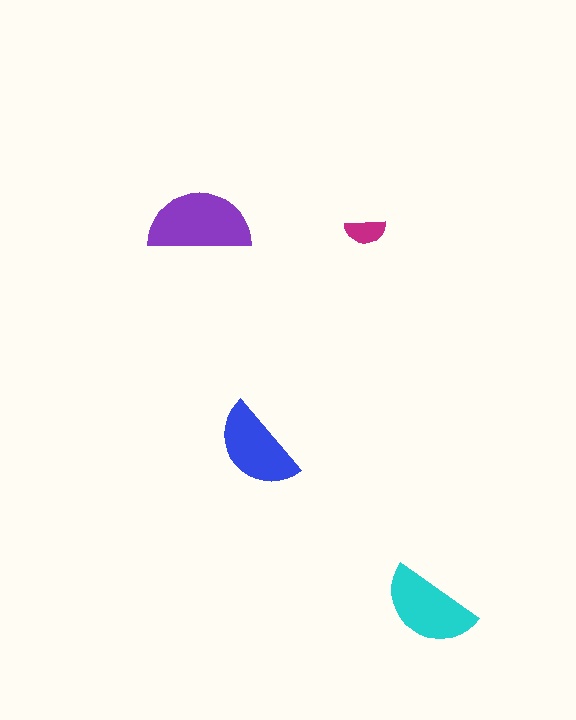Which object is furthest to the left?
The purple semicircle is leftmost.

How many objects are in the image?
There are 4 objects in the image.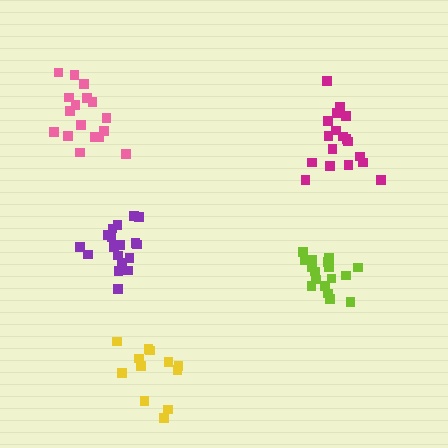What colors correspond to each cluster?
The clusters are colored: pink, magenta, yellow, purple, lime.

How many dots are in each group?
Group 1: 17 dots, Group 2: 18 dots, Group 3: 12 dots, Group 4: 18 dots, Group 5: 17 dots (82 total).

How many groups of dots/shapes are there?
There are 5 groups.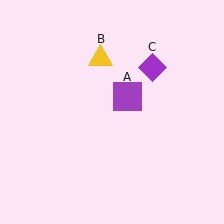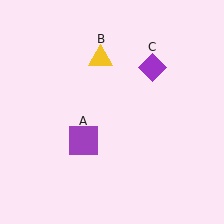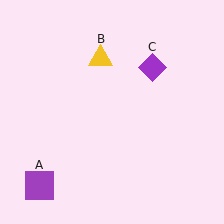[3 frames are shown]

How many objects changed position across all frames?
1 object changed position: purple square (object A).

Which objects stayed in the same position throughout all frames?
Yellow triangle (object B) and purple diamond (object C) remained stationary.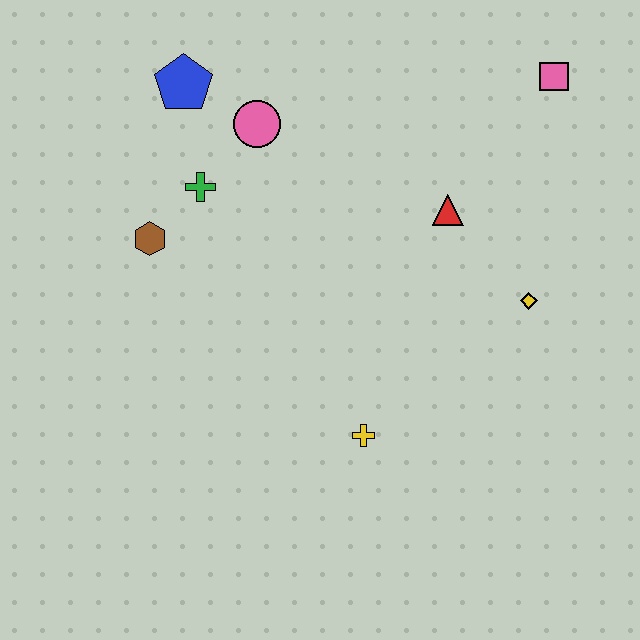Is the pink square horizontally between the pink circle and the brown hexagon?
No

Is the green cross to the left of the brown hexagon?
No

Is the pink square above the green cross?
Yes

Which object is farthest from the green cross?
The pink square is farthest from the green cross.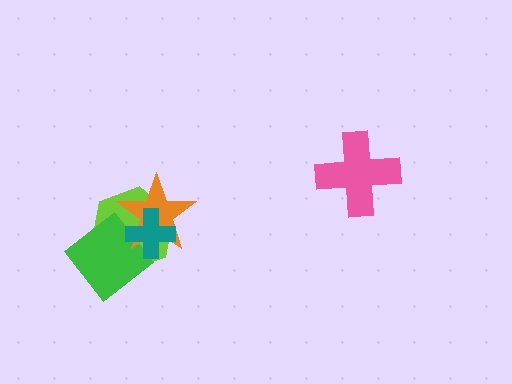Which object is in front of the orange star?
The teal cross is in front of the orange star.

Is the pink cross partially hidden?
No, no other shape covers it.